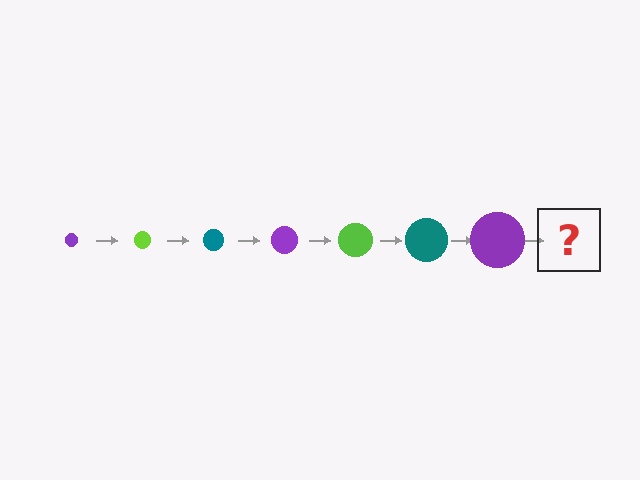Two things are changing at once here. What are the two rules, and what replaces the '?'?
The two rules are that the circle grows larger each step and the color cycles through purple, lime, and teal. The '?' should be a lime circle, larger than the previous one.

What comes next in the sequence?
The next element should be a lime circle, larger than the previous one.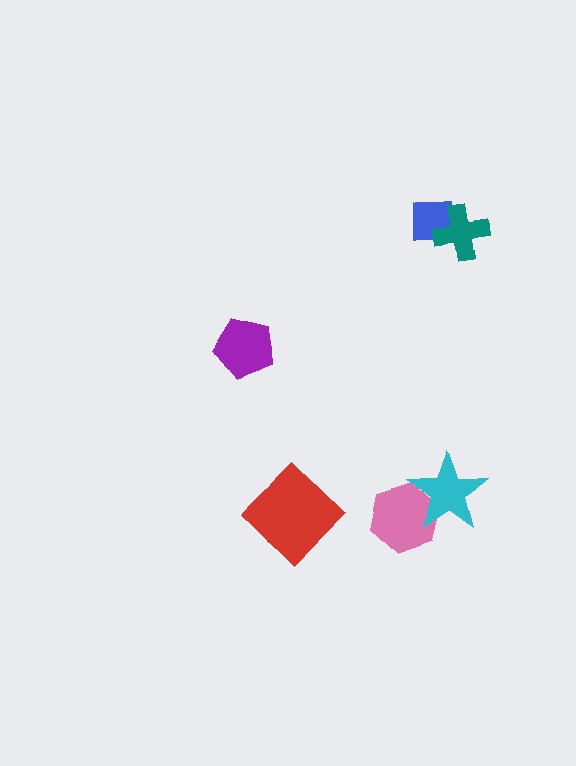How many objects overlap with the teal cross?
1 object overlaps with the teal cross.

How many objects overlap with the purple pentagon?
0 objects overlap with the purple pentagon.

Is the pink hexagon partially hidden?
Yes, it is partially covered by another shape.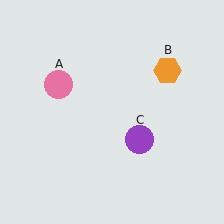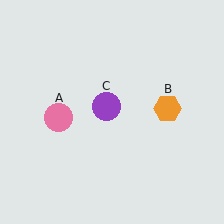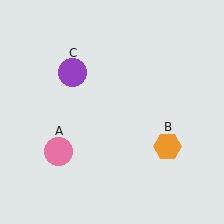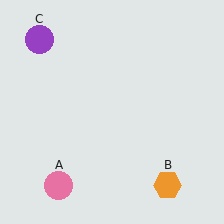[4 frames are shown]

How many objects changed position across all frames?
3 objects changed position: pink circle (object A), orange hexagon (object B), purple circle (object C).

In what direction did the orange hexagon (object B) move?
The orange hexagon (object B) moved down.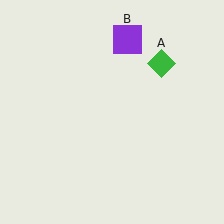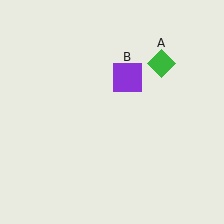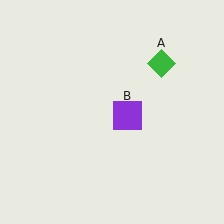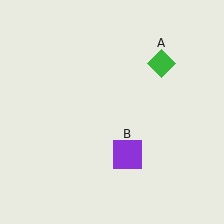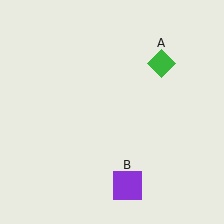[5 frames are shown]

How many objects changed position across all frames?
1 object changed position: purple square (object B).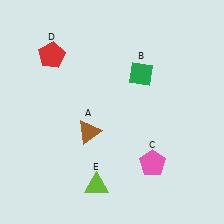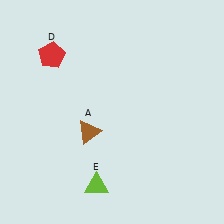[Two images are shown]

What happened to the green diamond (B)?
The green diamond (B) was removed in Image 2. It was in the top-right area of Image 1.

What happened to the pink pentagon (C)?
The pink pentagon (C) was removed in Image 2. It was in the bottom-right area of Image 1.